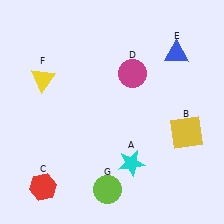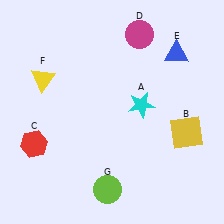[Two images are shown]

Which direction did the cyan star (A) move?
The cyan star (A) moved up.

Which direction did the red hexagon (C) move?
The red hexagon (C) moved up.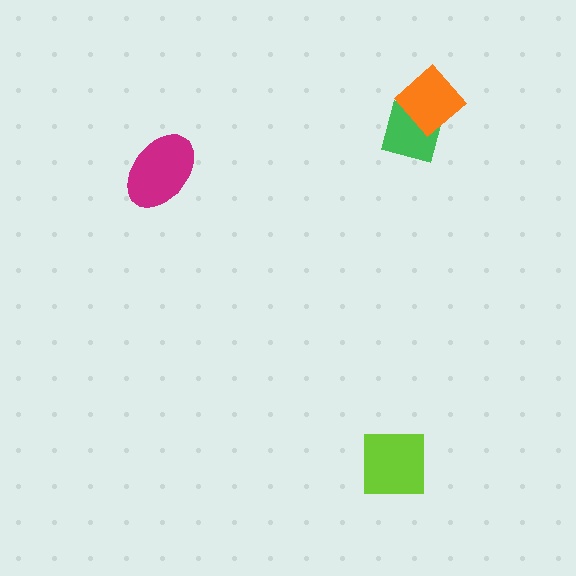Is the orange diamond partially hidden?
No, no other shape covers it.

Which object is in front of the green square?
The orange diamond is in front of the green square.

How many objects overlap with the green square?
1 object overlaps with the green square.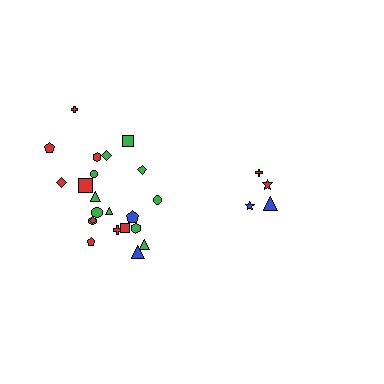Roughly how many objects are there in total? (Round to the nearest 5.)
Roughly 25 objects in total.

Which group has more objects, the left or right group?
The left group.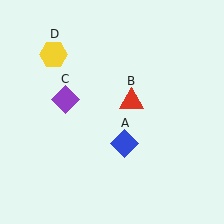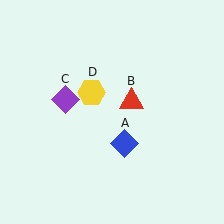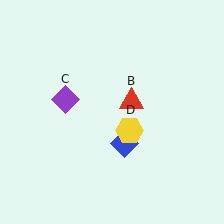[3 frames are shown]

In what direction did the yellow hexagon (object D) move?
The yellow hexagon (object D) moved down and to the right.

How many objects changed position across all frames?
1 object changed position: yellow hexagon (object D).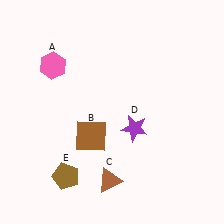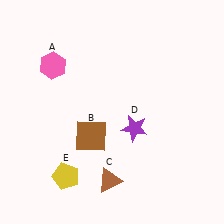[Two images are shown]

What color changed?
The pentagon (E) changed from brown in Image 1 to yellow in Image 2.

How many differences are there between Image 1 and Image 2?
There is 1 difference between the two images.